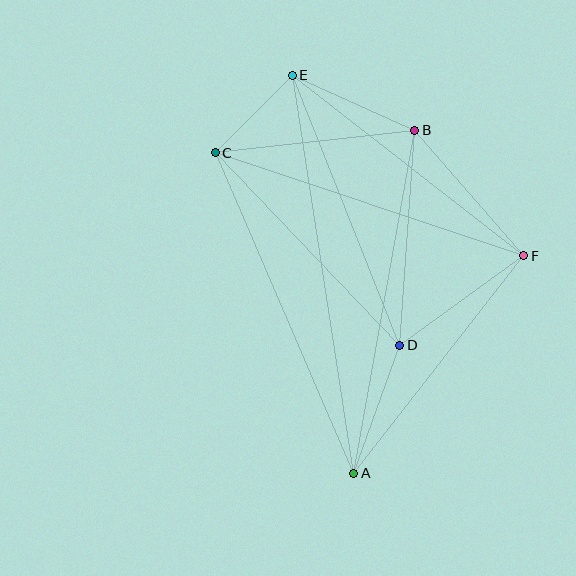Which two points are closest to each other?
Points C and E are closest to each other.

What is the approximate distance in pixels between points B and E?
The distance between B and E is approximately 135 pixels.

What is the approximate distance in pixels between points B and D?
The distance between B and D is approximately 216 pixels.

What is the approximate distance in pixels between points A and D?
The distance between A and D is approximately 136 pixels.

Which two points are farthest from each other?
Points A and E are farthest from each other.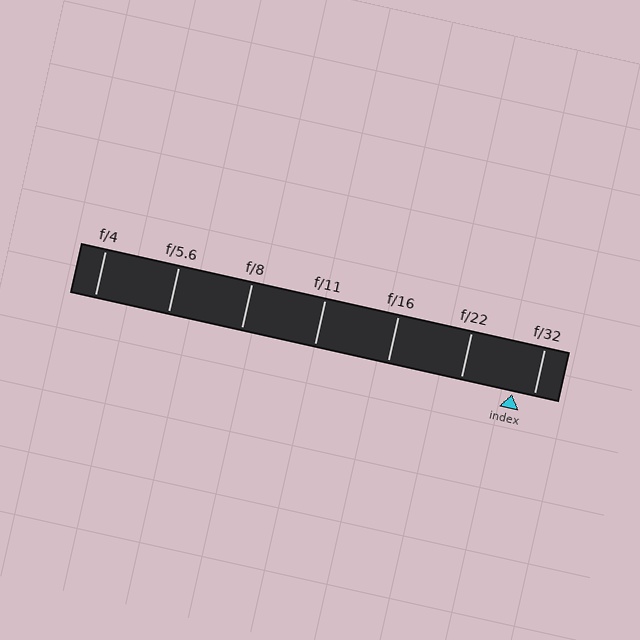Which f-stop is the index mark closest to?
The index mark is closest to f/32.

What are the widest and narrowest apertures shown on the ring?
The widest aperture shown is f/4 and the narrowest is f/32.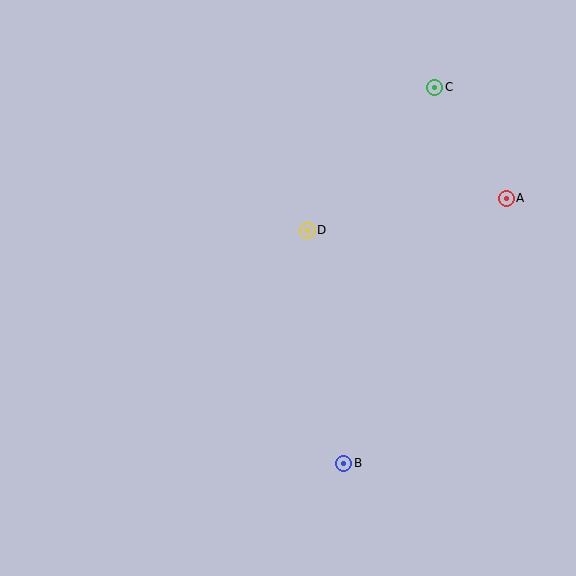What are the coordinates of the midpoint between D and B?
The midpoint between D and B is at (326, 347).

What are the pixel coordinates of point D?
Point D is at (307, 230).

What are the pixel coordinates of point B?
Point B is at (344, 463).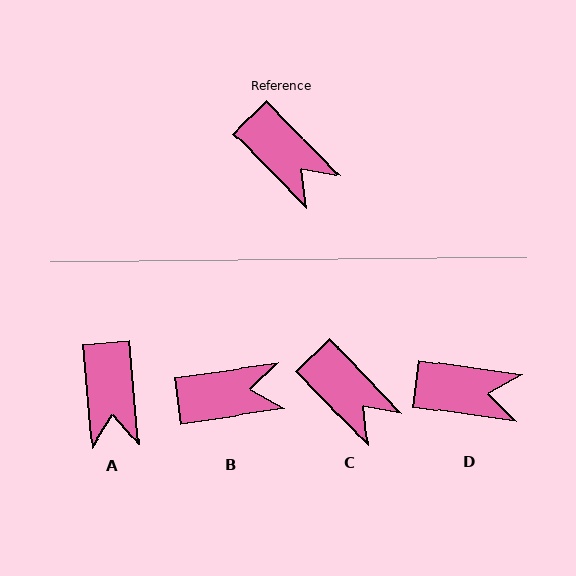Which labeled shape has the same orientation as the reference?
C.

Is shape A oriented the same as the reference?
No, it is off by about 39 degrees.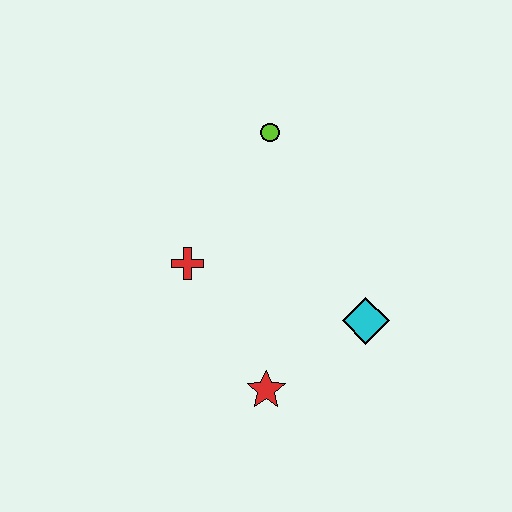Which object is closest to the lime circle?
The red cross is closest to the lime circle.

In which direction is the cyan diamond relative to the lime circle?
The cyan diamond is below the lime circle.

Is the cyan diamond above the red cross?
No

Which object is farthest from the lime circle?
The red star is farthest from the lime circle.